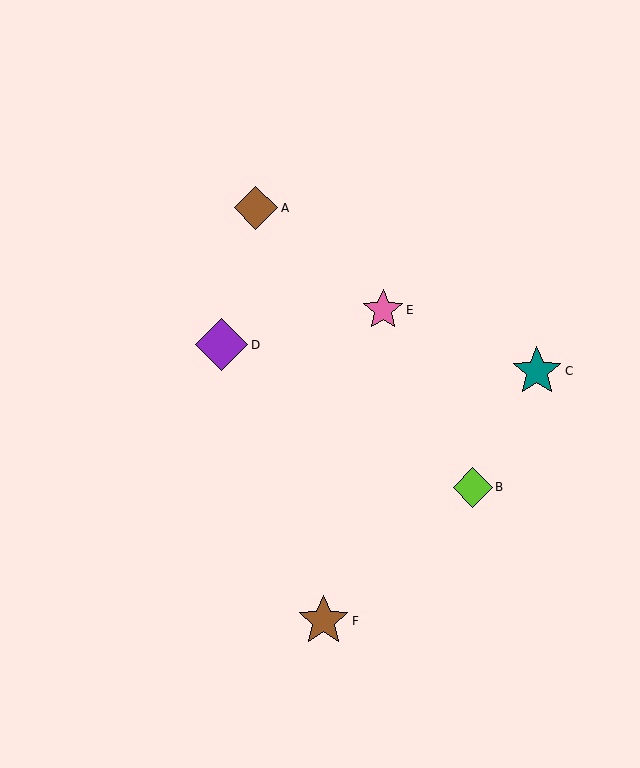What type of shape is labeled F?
Shape F is a brown star.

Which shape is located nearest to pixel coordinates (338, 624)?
The brown star (labeled F) at (324, 621) is nearest to that location.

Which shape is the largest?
The purple diamond (labeled D) is the largest.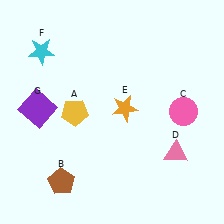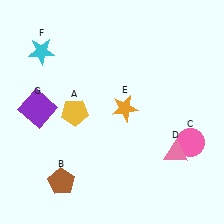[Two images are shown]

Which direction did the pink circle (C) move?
The pink circle (C) moved down.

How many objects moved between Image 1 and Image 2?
1 object moved between the two images.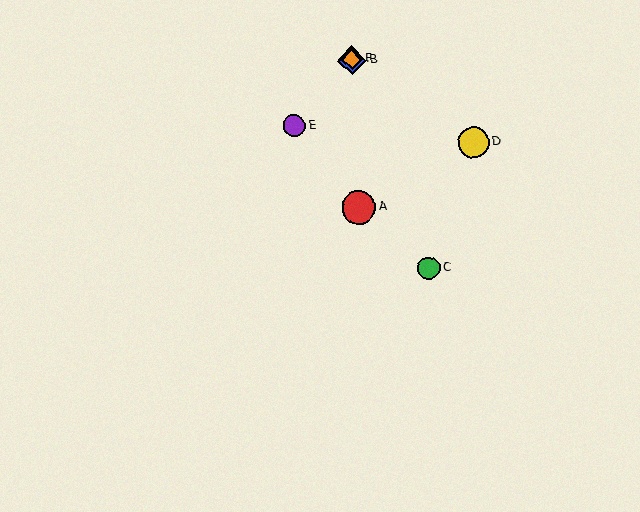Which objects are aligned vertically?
Objects A, B, F are aligned vertically.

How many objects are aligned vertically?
3 objects (A, B, F) are aligned vertically.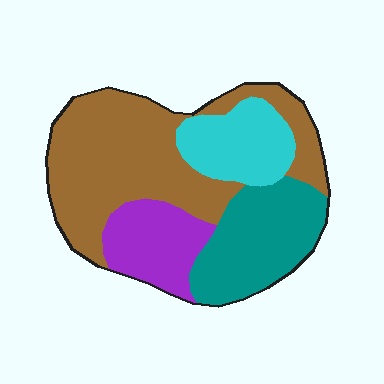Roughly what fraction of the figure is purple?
Purple takes up about one sixth (1/6) of the figure.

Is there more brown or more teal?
Brown.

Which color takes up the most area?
Brown, at roughly 45%.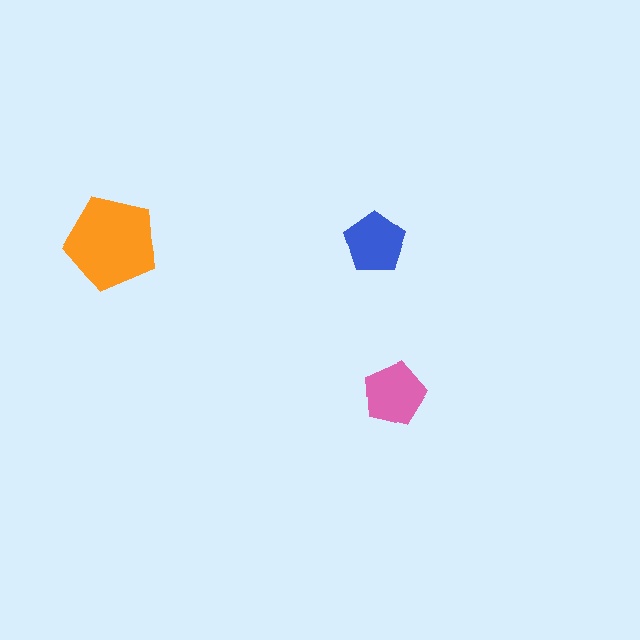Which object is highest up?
The orange pentagon is topmost.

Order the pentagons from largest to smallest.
the orange one, the pink one, the blue one.